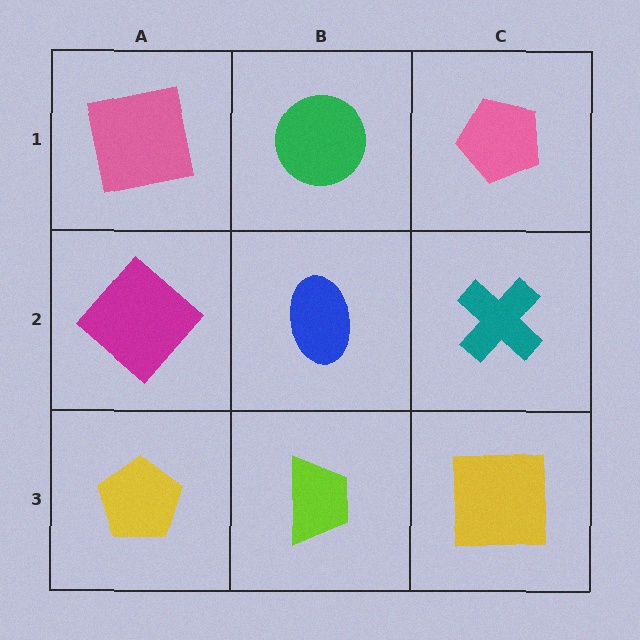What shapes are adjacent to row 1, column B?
A blue ellipse (row 2, column B), a pink square (row 1, column A), a pink pentagon (row 1, column C).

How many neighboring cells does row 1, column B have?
3.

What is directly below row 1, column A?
A magenta diamond.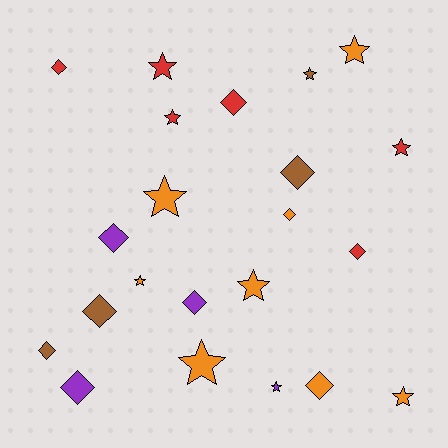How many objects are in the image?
There are 22 objects.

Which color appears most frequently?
Orange, with 8 objects.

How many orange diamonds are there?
There are 2 orange diamonds.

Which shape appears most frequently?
Diamond, with 11 objects.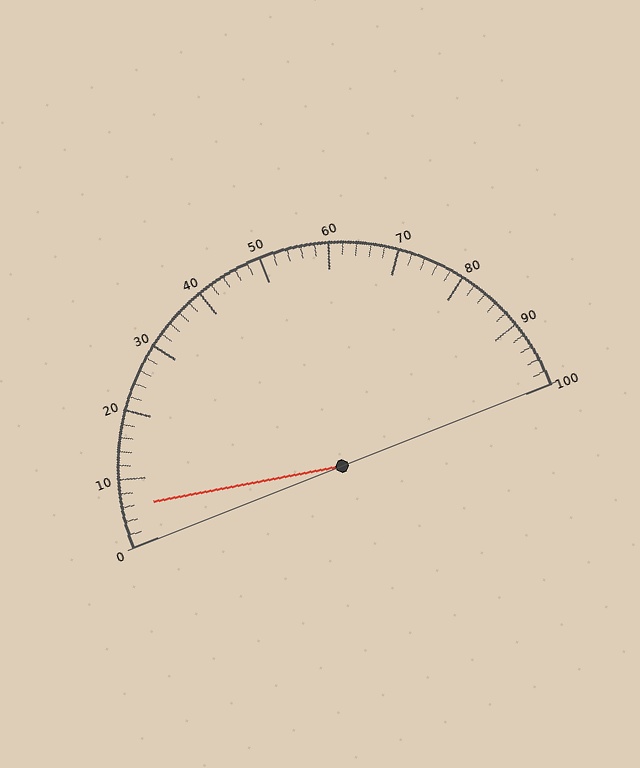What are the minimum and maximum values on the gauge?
The gauge ranges from 0 to 100.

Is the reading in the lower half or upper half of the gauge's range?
The reading is in the lower half of the range (0 to 100).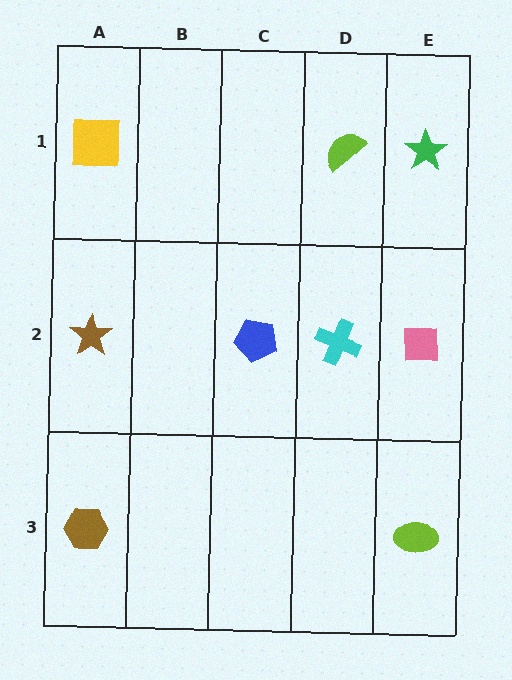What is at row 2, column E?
A pink square.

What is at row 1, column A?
A yellow square.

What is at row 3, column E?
A lime ellipse.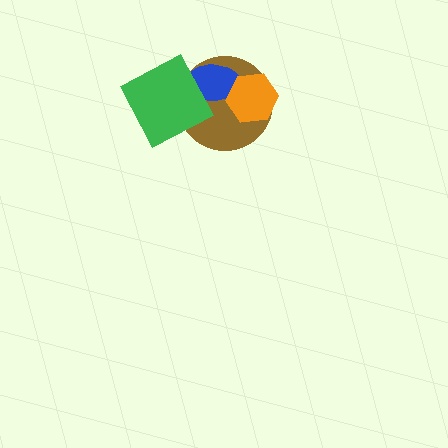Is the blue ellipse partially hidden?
Yes, it is partially covered by another shape.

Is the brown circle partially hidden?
Yes, it is partially covered by another shape.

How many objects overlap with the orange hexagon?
2 objects overlap with the orange hexagon.